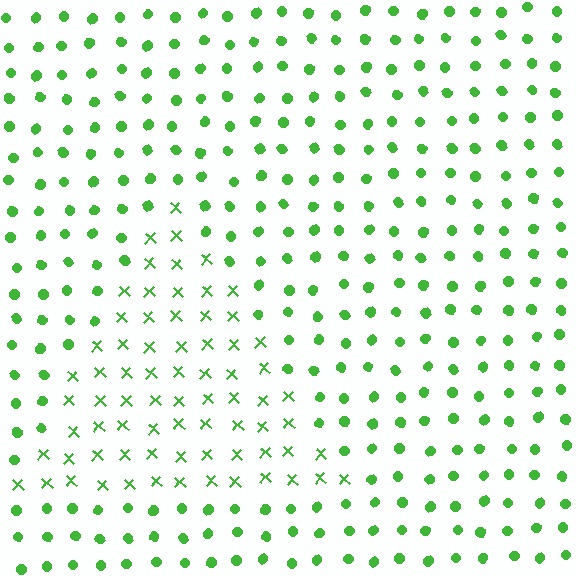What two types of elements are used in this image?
The image uses X marks inside the triangle region and circles outside it.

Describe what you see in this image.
The image is filled with small green elements arranged in a uniform grid. A triangle-shaped region contains X marks, while the surrounding area contains circles. The boundary is defined purely by the change in element shape.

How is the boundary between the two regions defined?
The boundary is defined by a change in element shape: X marks inside vs. circles outside. All elements share the same color and spacing.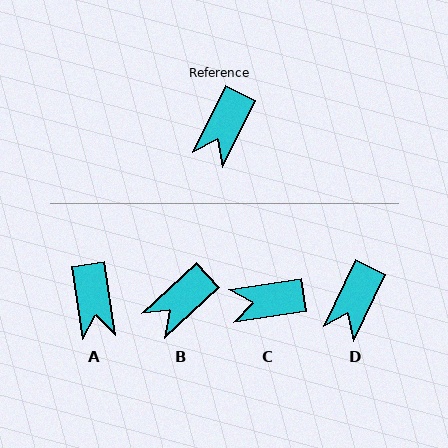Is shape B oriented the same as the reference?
No, it is off by about 21 degrees.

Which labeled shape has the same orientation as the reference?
D.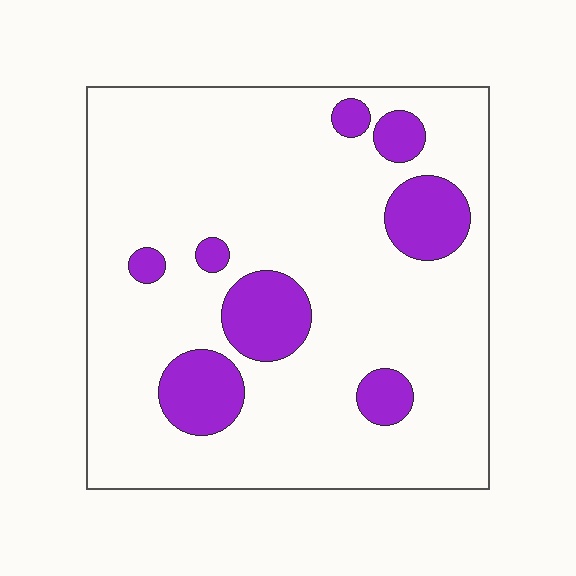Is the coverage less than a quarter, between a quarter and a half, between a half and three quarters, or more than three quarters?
Less than a quarter.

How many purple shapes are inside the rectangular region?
8.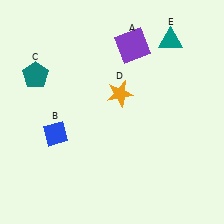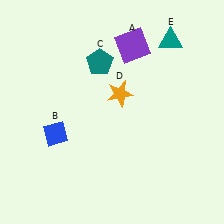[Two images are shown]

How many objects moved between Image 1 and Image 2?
1 object moved between the two images.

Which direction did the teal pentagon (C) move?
The teal pentagon (C) moved right.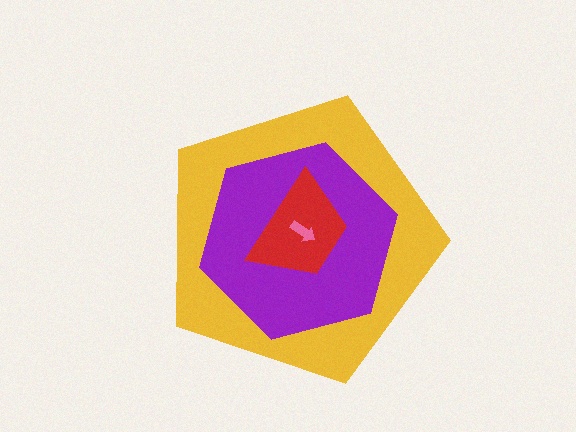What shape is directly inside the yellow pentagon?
The purple hexagon.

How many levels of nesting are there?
4.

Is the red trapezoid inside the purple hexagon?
Yes.